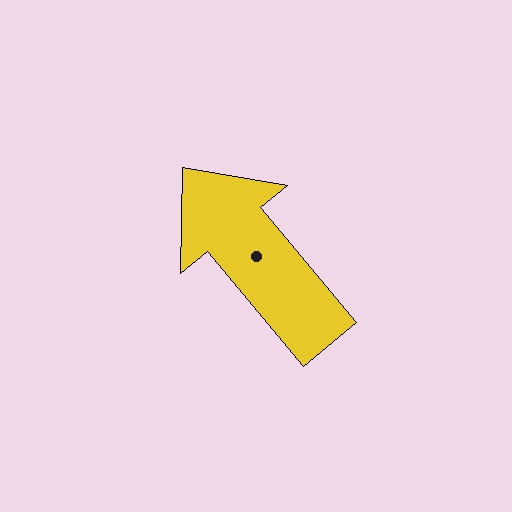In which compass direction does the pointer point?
Northwest.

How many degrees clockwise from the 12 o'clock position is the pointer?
Approximately 320 degrees.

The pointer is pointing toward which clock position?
Roughly 11 o'clock.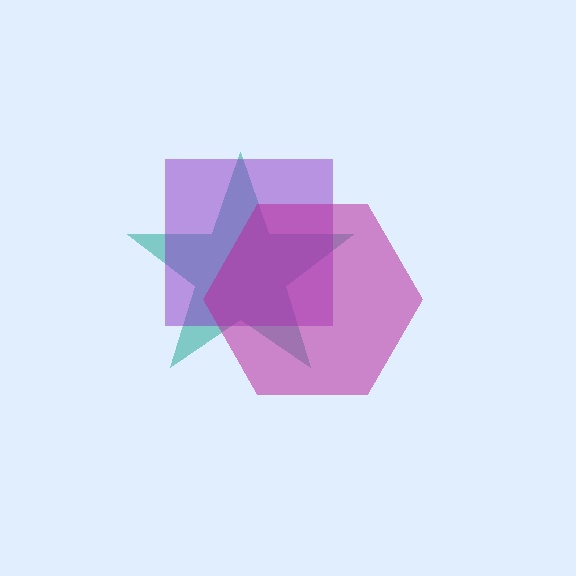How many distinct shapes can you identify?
There are 3 distinct shapes: a teal star, a purple square, a magenta hexagon.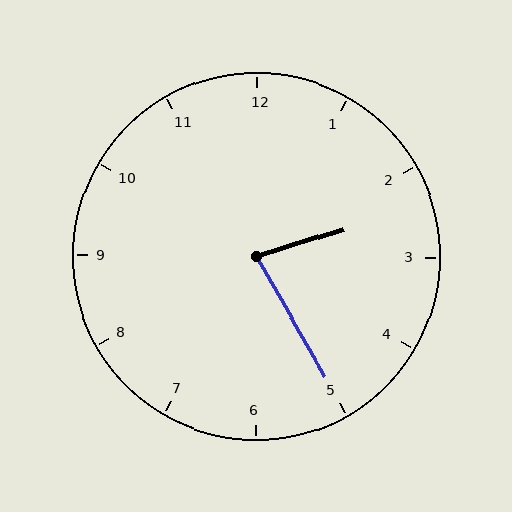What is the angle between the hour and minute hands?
Approximately 78 degrees.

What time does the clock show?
2:25.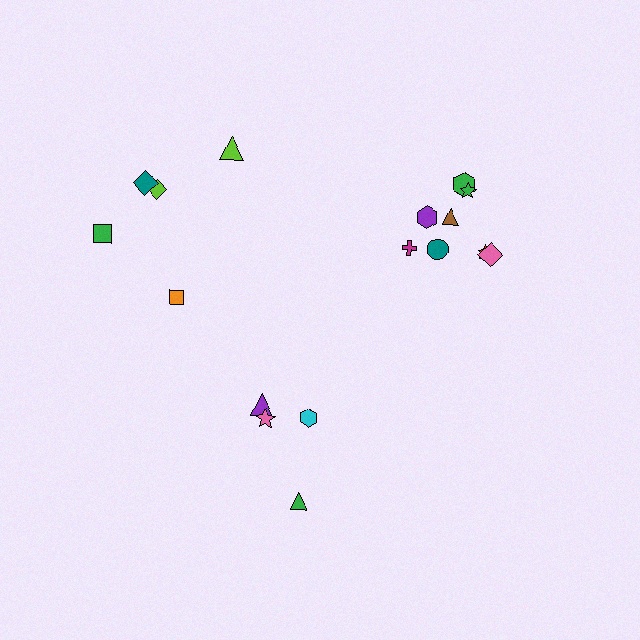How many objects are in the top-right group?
There are 8 objects.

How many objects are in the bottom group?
There are 4 objects.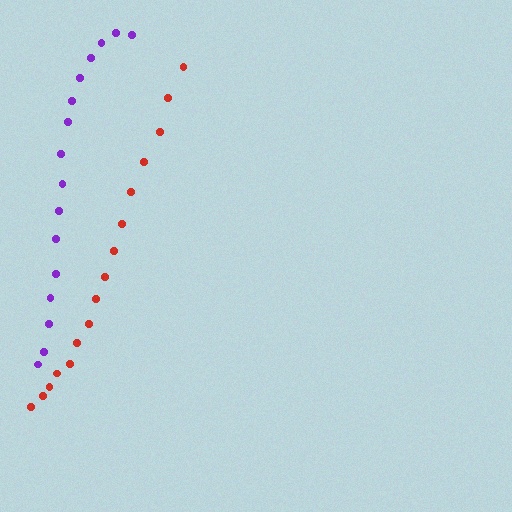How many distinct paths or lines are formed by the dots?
There are 2 distinct paths.